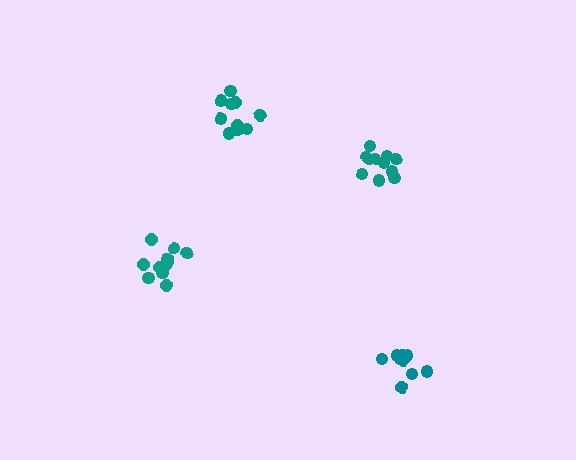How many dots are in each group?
Group 1: 11 dots, Group 2: 10 dots, Group 3: 12 dots, Group 4: 11 dots (44 total).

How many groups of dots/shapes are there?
There are 4 groups.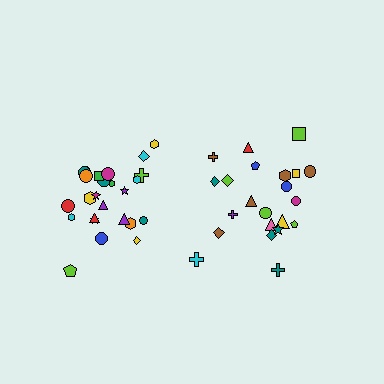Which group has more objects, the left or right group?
The left group.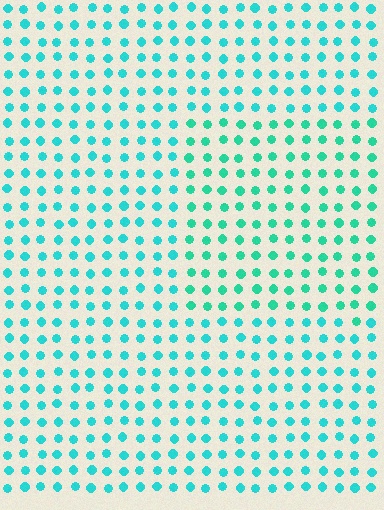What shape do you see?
I see a rectangle.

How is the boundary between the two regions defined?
The boundary is defined purely by a slight shift in hue (about 19 degrees). Spacing, size, and orientation are identical on both sides.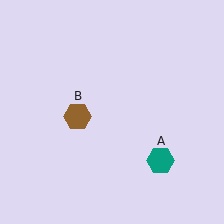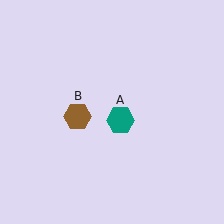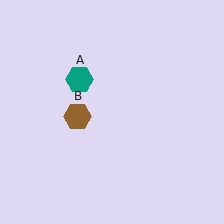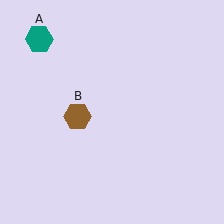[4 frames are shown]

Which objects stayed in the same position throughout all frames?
Brown hexagon (object B) remained stationary.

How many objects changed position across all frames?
1 object changed position: teal hexagon (object A).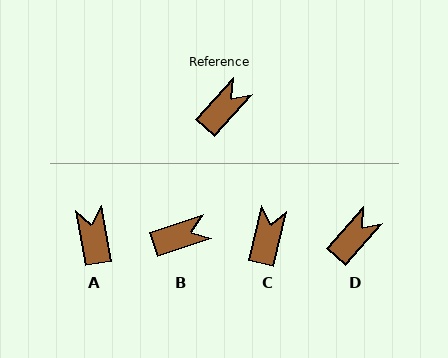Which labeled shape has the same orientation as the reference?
D.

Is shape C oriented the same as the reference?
No, it is off by about 28 degrees.